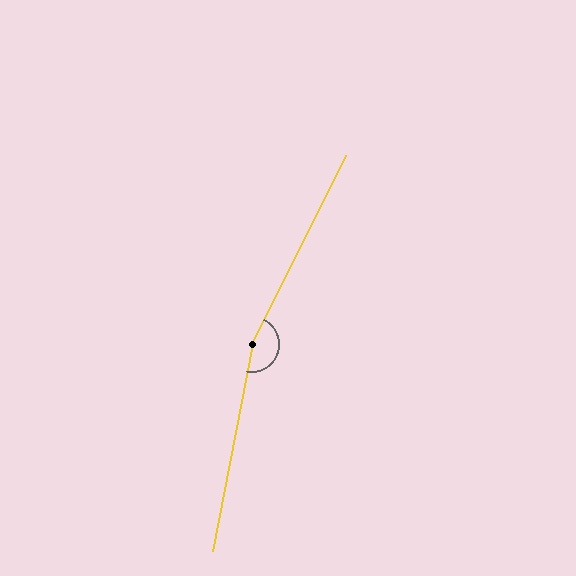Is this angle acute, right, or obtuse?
It is obtuse.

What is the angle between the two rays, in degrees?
Approximately 164 degrees.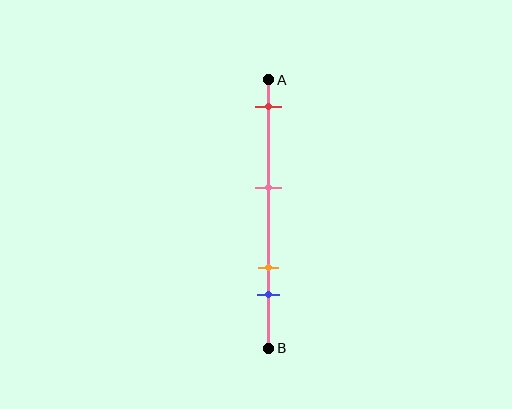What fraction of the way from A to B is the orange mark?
The orange mark is approximately 70% (0.7) of the way from A to B.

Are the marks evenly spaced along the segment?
No, the marks are not evenly spaced.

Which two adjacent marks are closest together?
The orange and blue marks are the closest adjacent pair.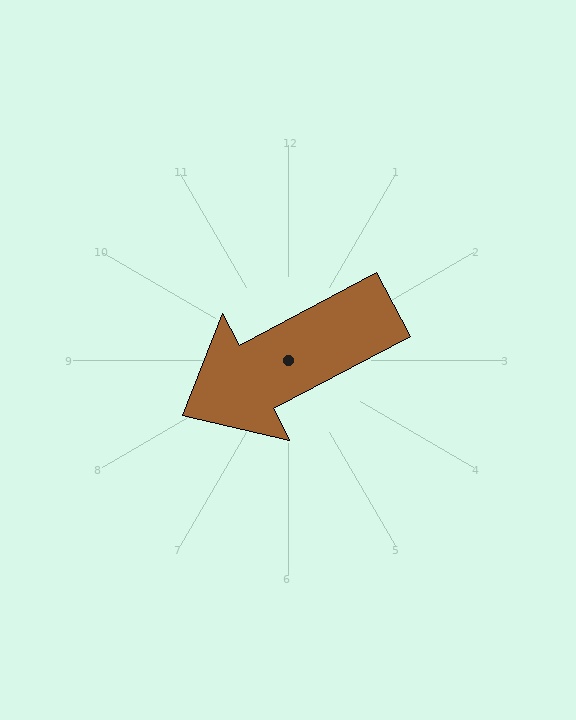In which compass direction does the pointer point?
Southwest.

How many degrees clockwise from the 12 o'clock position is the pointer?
Approximately 242 degrees.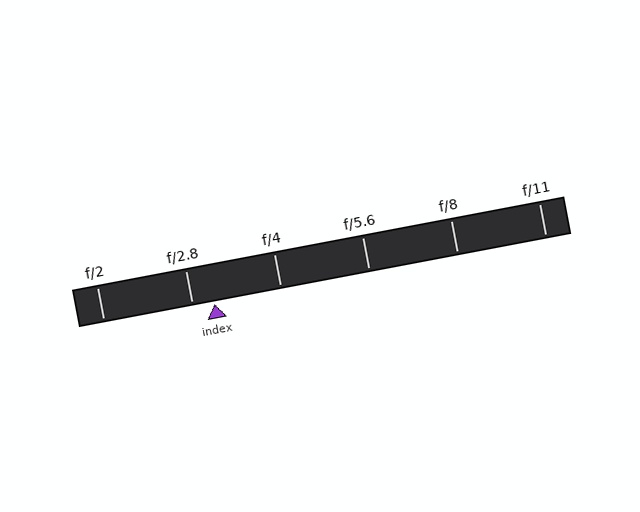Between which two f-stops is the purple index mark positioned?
The index mark is between f/2.8 and f/4.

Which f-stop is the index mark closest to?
The index mark is closest to f/2.8.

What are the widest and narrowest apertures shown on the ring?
The widest aperture shown is f/2 and the narrowest is f/11.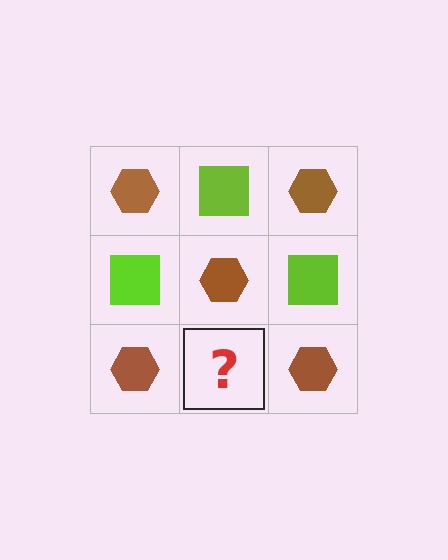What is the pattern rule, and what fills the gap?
The rule is that it alternates brown hexagon and lime square in a checkerboard pattern. The gap should be filled with a lime square.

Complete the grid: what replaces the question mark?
The question mark should be replaced with a lime square.